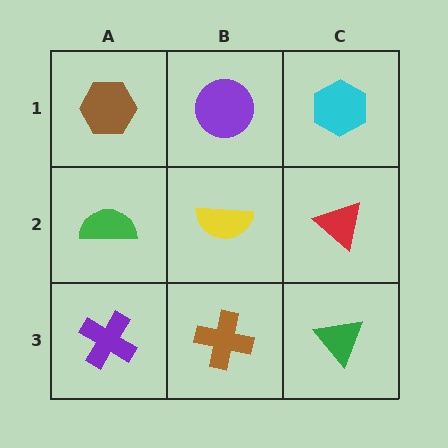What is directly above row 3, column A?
A green semicircle.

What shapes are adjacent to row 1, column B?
A yellow semicircle (row 2, column B), a brown hexagon (row 1, column A), a cyan hexagon (row 1, column C).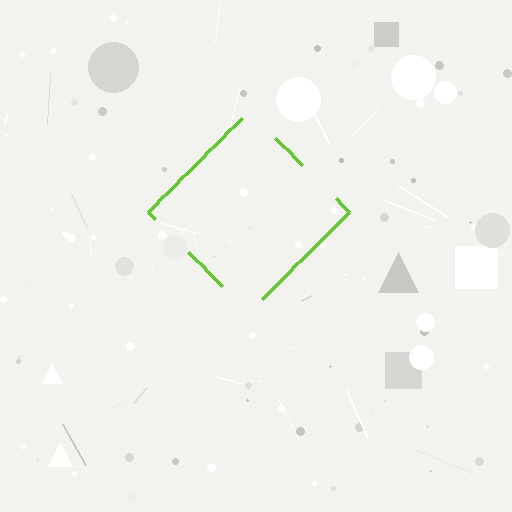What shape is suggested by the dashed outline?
The dashed outline suggests a diamond.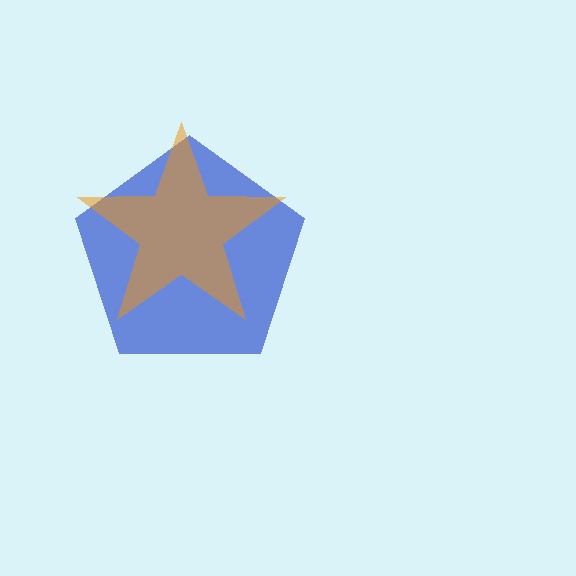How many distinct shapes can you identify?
There are 2 distinct shapes: a blue pentagon, an orange star.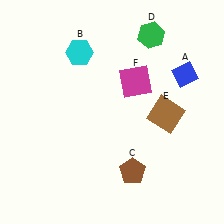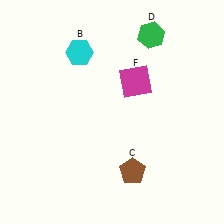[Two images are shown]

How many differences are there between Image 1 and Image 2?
There are 2 differences between the two images.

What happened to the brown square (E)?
The brown square (E) was removed in Image 2. It was in the bottom-right area of Image 1.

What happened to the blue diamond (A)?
The blue diamond (A) was removed in Image 2. It was in the top-right area of Image 1.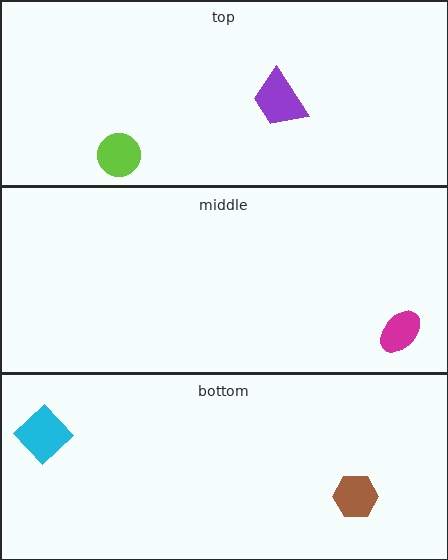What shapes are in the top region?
The lime circle, the purple trapezoid.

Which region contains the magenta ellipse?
The middle region.